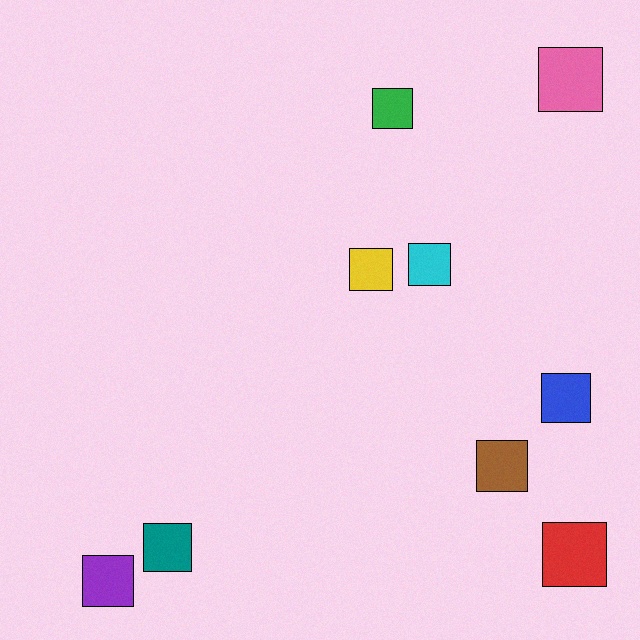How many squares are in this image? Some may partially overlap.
There are 9 squares.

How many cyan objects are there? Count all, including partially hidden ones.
There is 1 cyan object.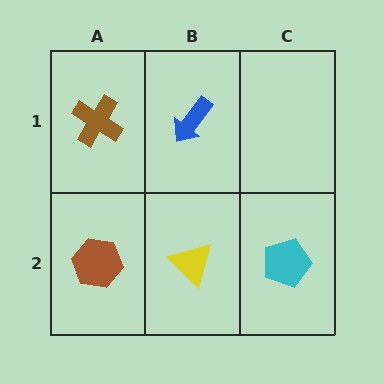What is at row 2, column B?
A yellow triangle.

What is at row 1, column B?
A blue arrow.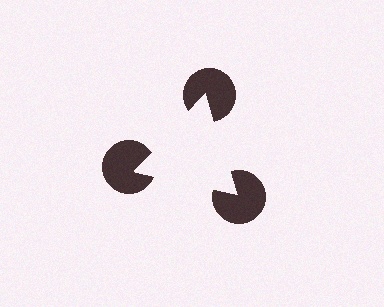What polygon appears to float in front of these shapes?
An illusory triangle — its edges are inferred from the aligned wedge cuts in the pac-man discs, not physically drawn.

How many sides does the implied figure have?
3 sides.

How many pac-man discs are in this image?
There are 3 — one at each vertex of the illusory triangle.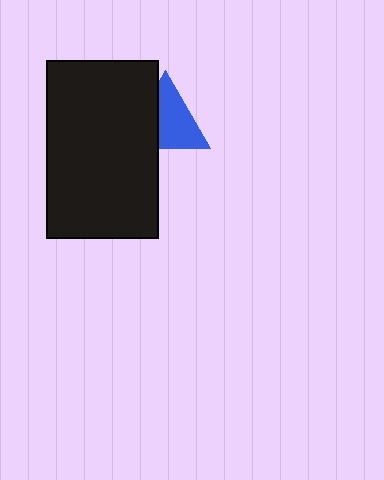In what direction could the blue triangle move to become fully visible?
The blue triangle could move right. That would shift it out from behind the black rectangle entirely.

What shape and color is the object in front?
The object in front is a black rectangle.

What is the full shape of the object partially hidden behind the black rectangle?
The partially hidden object is a blue triangle.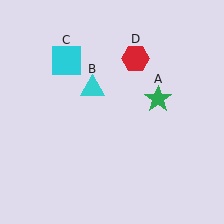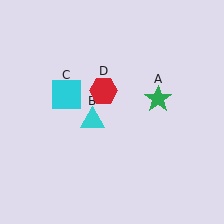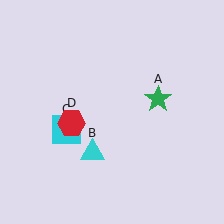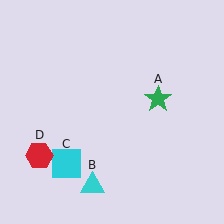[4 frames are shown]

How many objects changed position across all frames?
3 objects changed position: cyan triangle (object B), cyan square (object C), red hexagon (object D).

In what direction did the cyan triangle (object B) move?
The cyan triangle (object B) moved down.